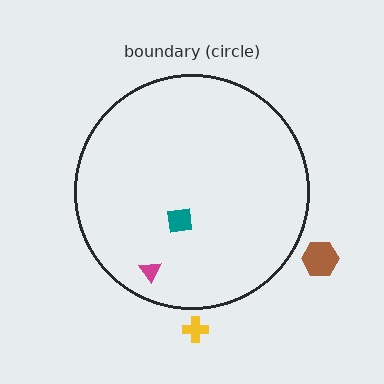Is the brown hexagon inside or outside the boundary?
Outside.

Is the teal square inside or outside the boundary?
Inside.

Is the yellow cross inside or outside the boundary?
Outside.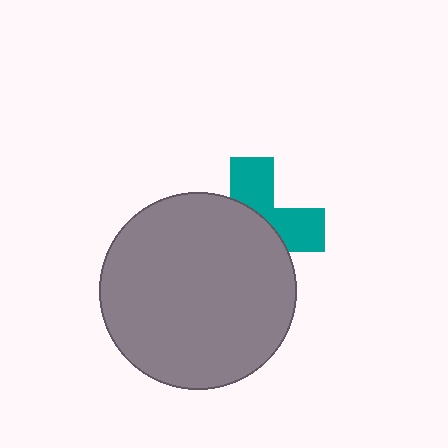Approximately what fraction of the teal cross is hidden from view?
Roughly 60% of the teal cross is hidden behind the gray circle.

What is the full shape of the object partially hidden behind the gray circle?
The partially hidden object is a teal cross.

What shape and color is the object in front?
The object in front is a gray circle.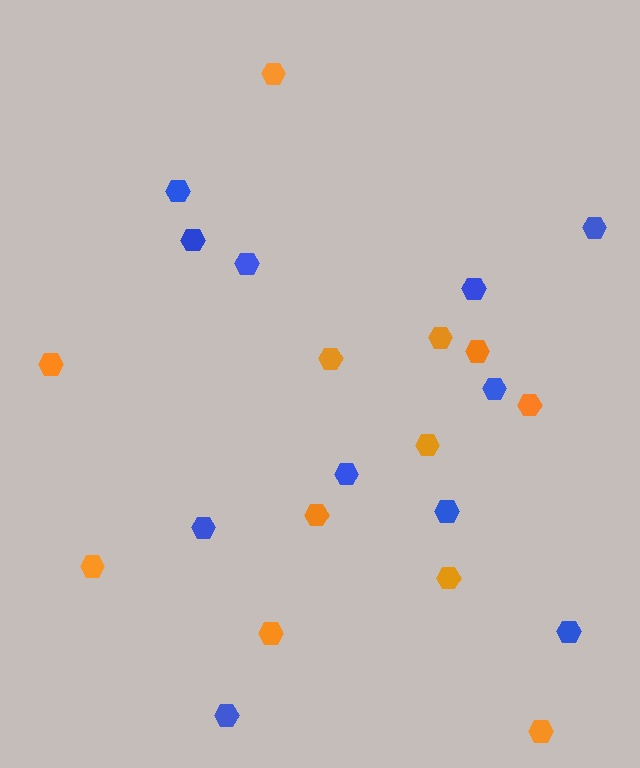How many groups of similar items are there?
There are 2 groups: one group of blue hexagons (11) and one group of orange hexagons (12).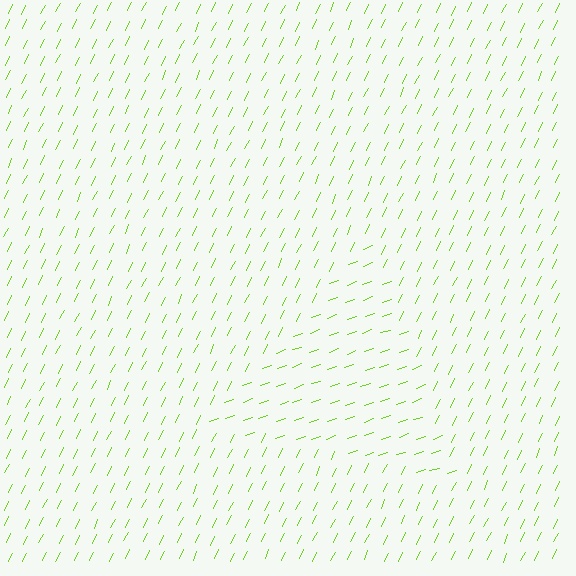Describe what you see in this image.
The image is filled with small lime line segments. A triangle region in the image has lines oriented differently from the surrounding lines, creating a visible texture boundary.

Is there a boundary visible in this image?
Yes, there is a texture boundary formed by a change in line orientation.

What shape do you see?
I see a triangle.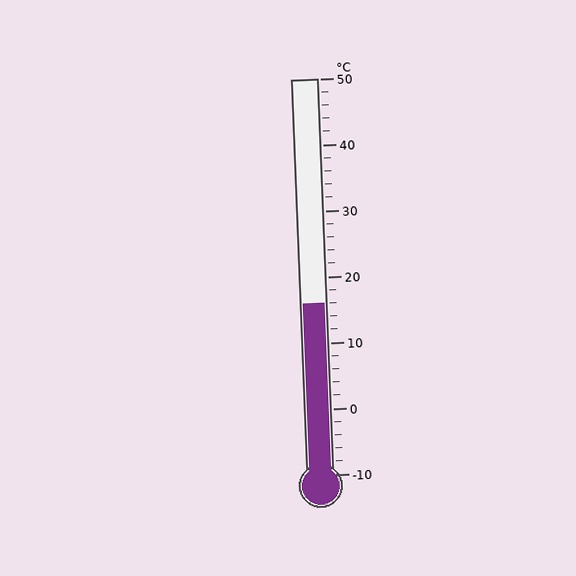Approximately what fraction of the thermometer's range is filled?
The thermometer is filled to approximately 45% of its range.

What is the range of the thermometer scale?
The thermometer scale ranges from -10°C to 50°C.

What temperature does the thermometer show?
The thermometer shows approximately 16°C.